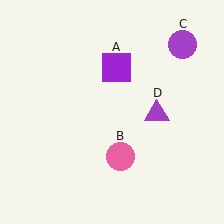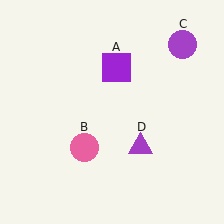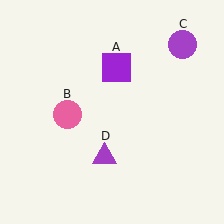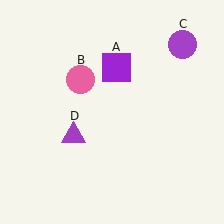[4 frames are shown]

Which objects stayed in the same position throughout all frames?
Purple square (object A) and purple circle (object C) remained stationary.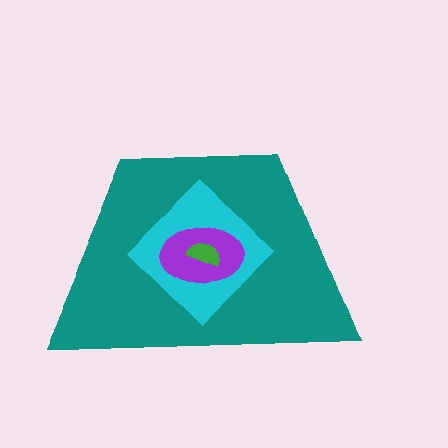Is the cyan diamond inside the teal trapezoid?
Yes.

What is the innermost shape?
The green semicircle.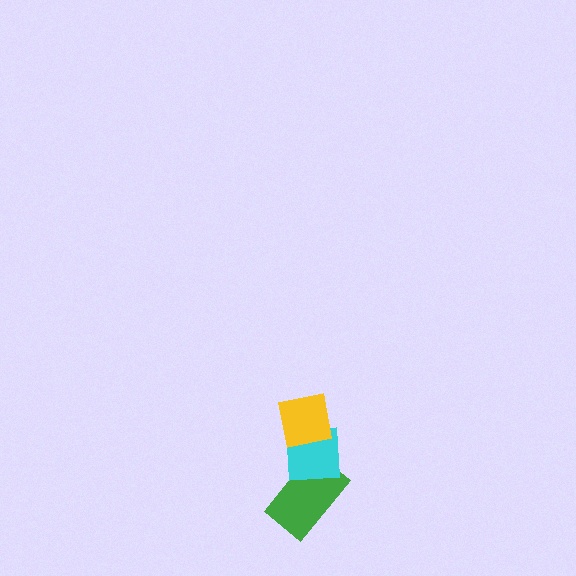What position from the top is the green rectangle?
The green rectangle is 3rd from the top.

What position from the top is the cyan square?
The cyan square is 2nd from the top.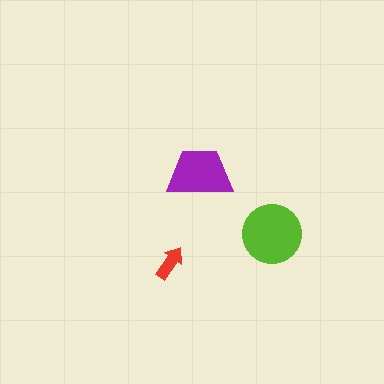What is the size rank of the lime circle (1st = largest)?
1st.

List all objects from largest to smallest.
The lime circle, the purple trapezoid, the red arrow.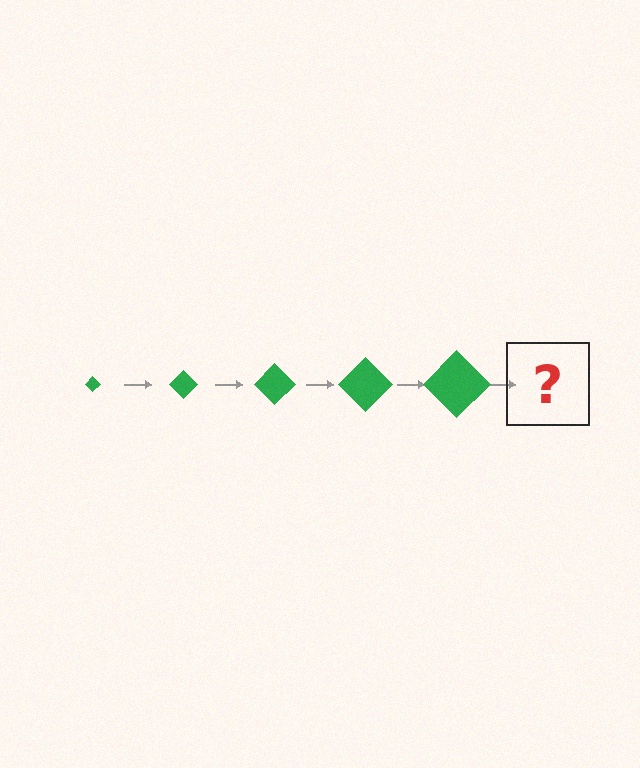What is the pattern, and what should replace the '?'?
The pattern is that the diamond gets progressively larger each step. The '?' should be a green diamond, larger than the previous one.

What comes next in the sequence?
The next element should be a green diamond, larger than the previous one.